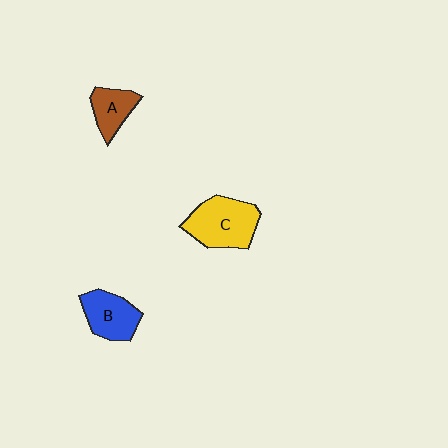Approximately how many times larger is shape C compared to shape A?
Approximately 1.8 times.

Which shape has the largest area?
Shape C (yellow).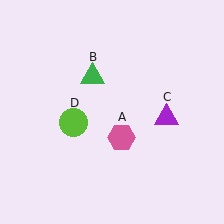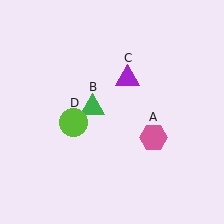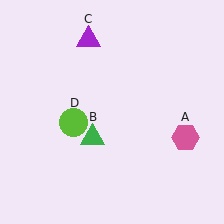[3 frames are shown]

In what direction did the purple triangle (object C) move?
The purple triangle (object C) moved up and to the left.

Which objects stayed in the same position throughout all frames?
Lime circle (object D) remained stationary.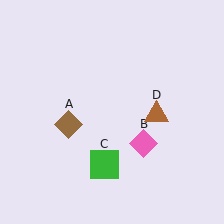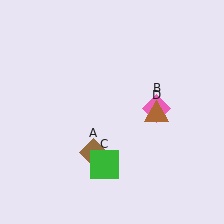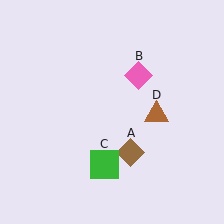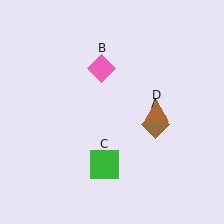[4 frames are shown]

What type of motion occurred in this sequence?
The brown diamond (object A), pink diamond (object B) rotated counterclockwise around the center of the scene.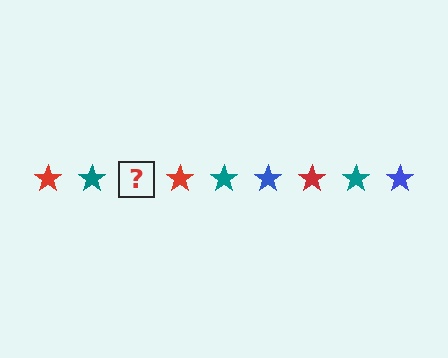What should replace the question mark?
The question mark should be replaced with a blue star.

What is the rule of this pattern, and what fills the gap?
The rule is that the pattern cycles through red, teal, blue stars. The gap should be filled with a blue star.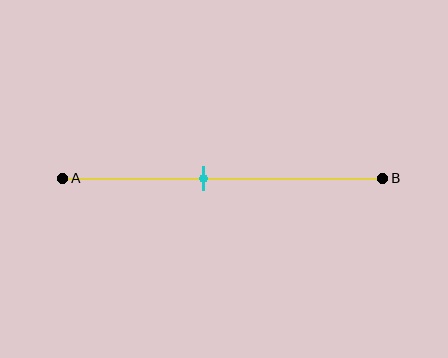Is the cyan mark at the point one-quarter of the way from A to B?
No, the mark is at about 45% from A, not at the 25% one-quarter point.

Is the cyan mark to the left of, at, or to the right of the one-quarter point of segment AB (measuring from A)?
The cyan mark is to the right of the one-quarter point of segment AB.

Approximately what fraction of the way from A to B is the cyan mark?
The cyan mark is approximately 45% of the way from A to B.